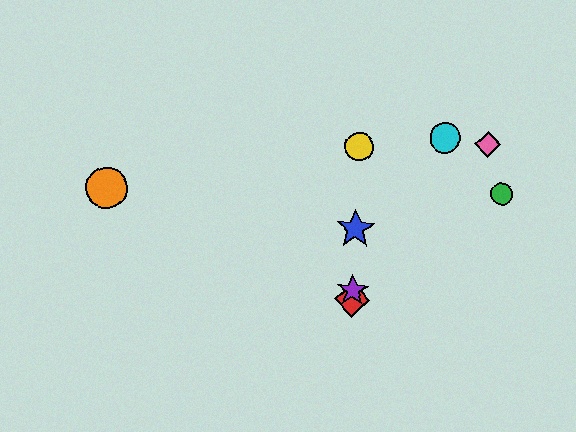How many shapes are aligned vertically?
4 shapes (the red diamond, the blue star, the yellow circle, the purple star) are aligned vertically.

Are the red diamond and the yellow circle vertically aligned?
Yes, both are at x≈352.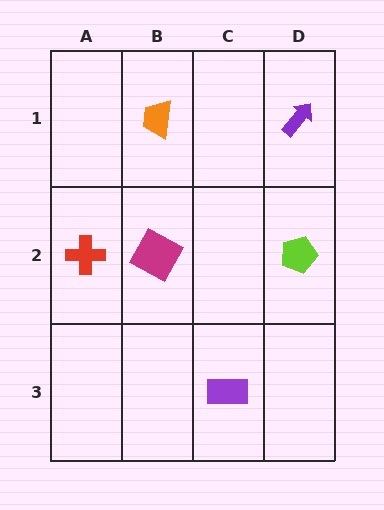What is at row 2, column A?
A red cross.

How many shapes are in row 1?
2 shapes.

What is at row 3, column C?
A purple rectangle.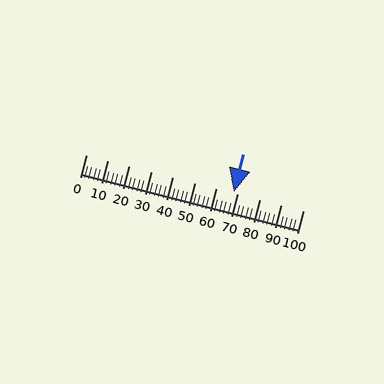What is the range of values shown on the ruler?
The ruler shows values from 0 to 100.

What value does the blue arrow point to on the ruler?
The blue arrow points to approximately 68.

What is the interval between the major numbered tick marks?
The major tick marks are spaced 10 units apart.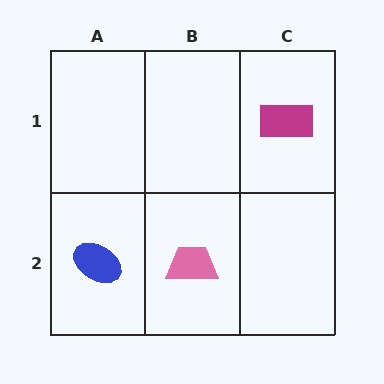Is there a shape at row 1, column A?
No, that cell is empty.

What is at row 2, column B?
A pink trapezoid.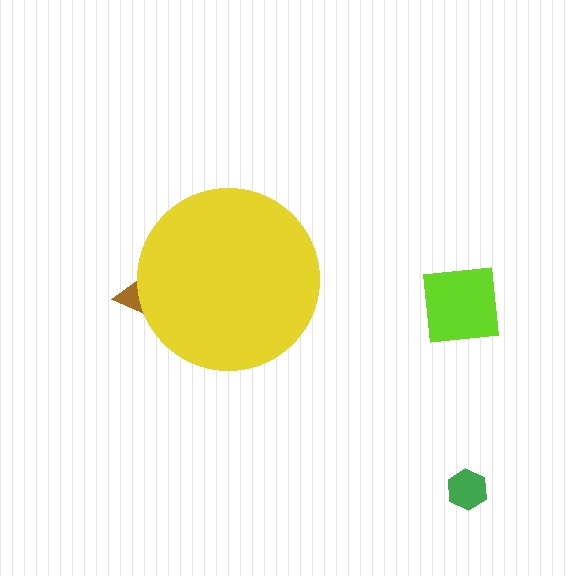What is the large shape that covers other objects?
A yellow circle.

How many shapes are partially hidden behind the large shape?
1 shape is partially hidden.